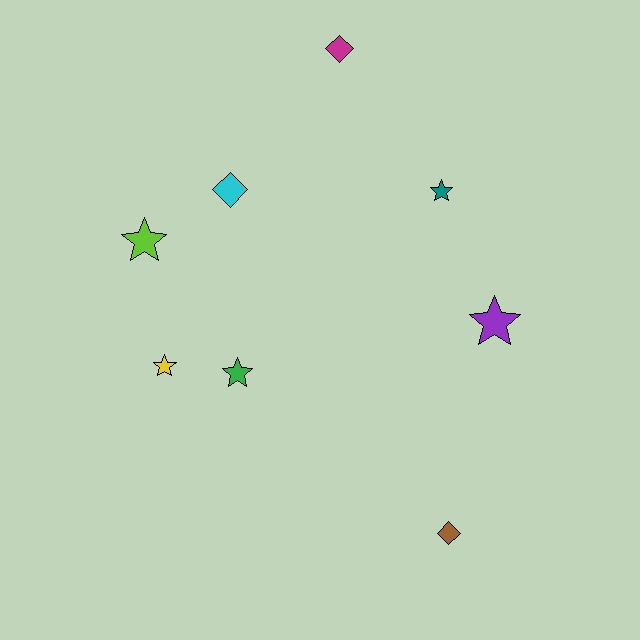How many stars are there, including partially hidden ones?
There are 5 stars.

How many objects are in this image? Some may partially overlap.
There are 8 objects.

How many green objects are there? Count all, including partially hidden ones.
There is 1 green object.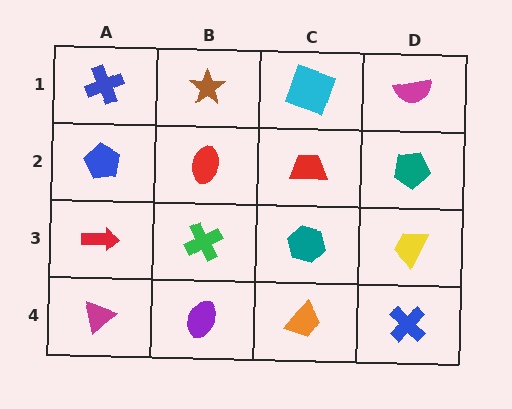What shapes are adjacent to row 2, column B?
A brown star (row 1, column B), a green cross (row 3, column B), a blue pentagon (row 2, column A), a red trapezoid (row 2, column C).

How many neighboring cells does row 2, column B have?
4.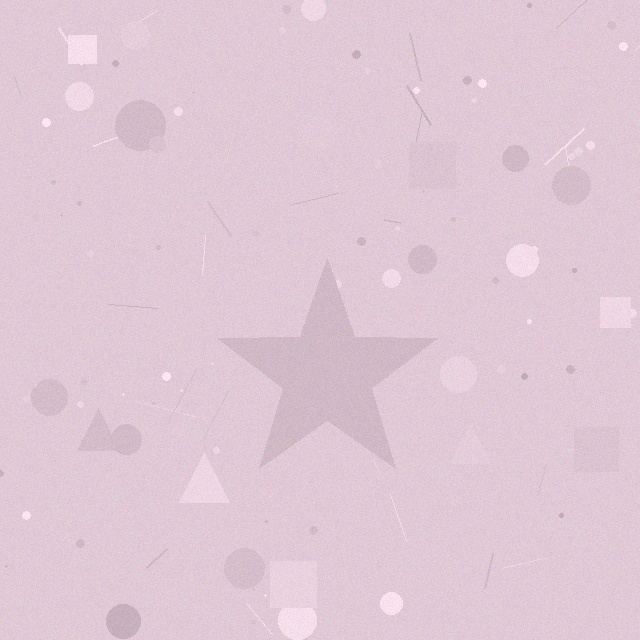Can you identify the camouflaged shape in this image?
The camouflaged shape is a star.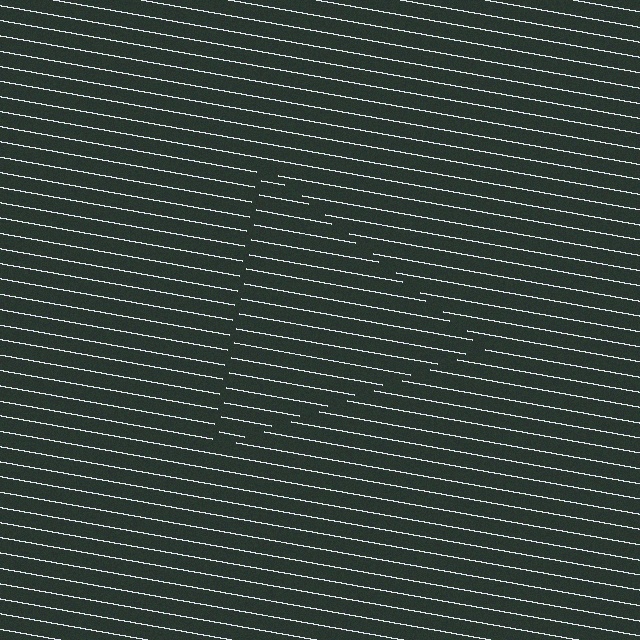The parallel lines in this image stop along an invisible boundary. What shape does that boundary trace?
An illusory triangle. The interior of the shape contains the same grating, shifted by half a period — the contour is defined by the phase discontinuity where line-ends from the inner and outer gratings abut.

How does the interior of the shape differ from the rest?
The interior of the shape contains the same grating, shifted by half a period — the contour is defined by the phase discontinuity where line-ends from the inner and outer gratings abut.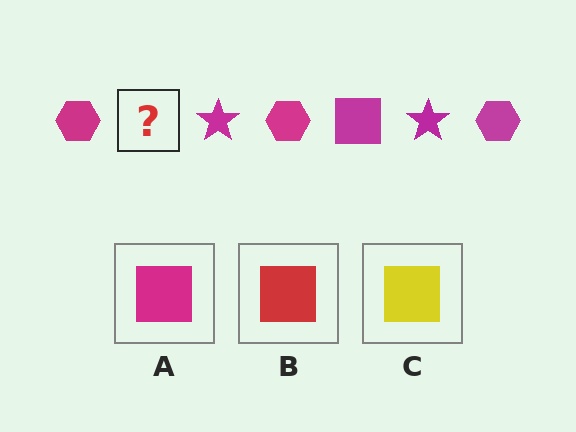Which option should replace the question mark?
Option A.